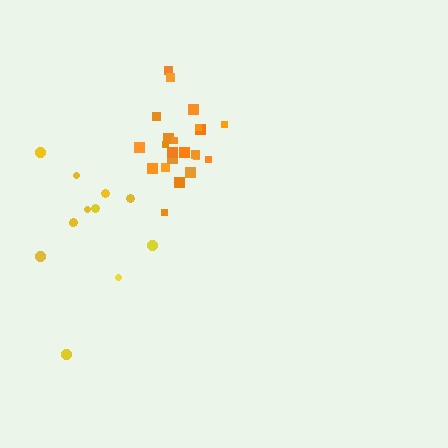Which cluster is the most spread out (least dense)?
Yellow.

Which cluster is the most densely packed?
Orange.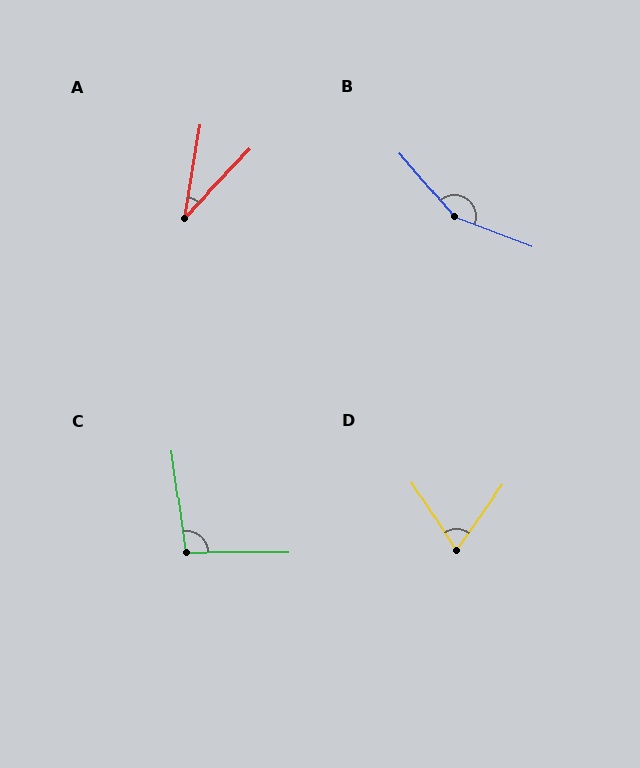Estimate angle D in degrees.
Approximately 68 degrees.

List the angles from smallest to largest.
A (34°), D (68°), C (98°), B (151°).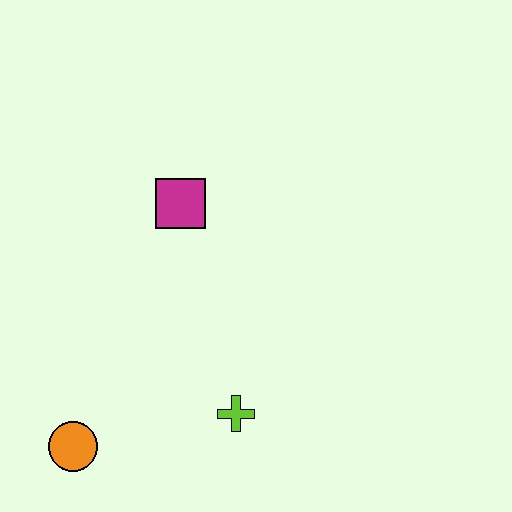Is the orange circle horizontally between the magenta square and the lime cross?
No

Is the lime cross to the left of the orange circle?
No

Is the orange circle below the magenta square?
Yes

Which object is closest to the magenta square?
The lime cross is closest to the magenta square.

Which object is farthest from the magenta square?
The orange circle is farthest from the magenta square.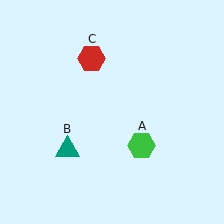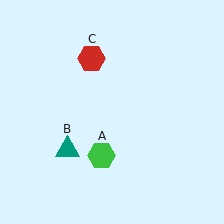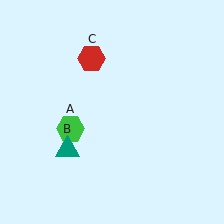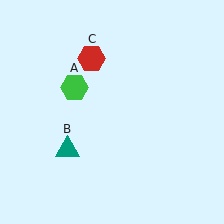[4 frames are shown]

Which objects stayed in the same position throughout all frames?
Teal triangle (object B) and red hexagon (object C) remained stationary.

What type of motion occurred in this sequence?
The green hexagon (object A) rotated clockwise around the center of the scene.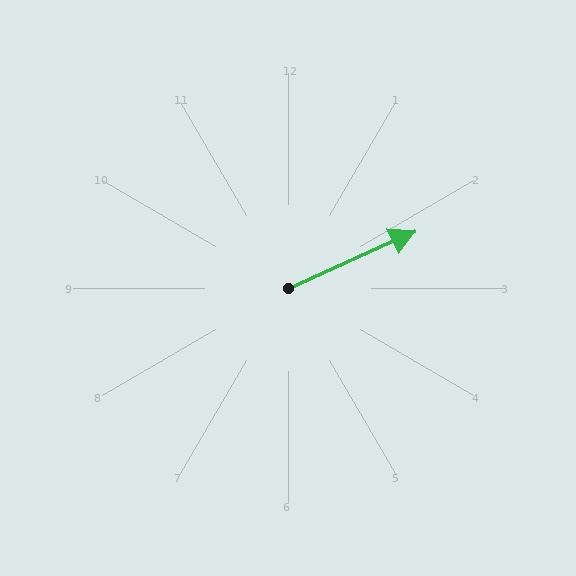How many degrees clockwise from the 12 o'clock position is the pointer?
Approximately 66 degrees.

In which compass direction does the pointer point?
Northeast.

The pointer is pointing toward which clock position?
Roughly 2 o'clock.